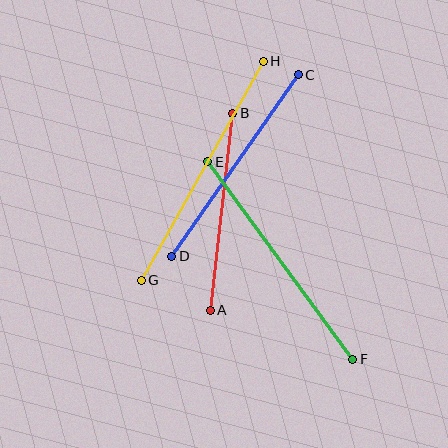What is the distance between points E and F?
The distance is approximately 245 pixels.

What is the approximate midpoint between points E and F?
The midpoint is at approximately (280, 260) pixels.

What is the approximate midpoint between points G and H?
The midpoint is at approximately (202, 171) pixels.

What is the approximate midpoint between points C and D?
The midpoint is at approximately (235, 166) pixels.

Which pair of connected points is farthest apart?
Points G and H are farthest apart.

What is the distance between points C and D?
The distance is approximately 221 pixels.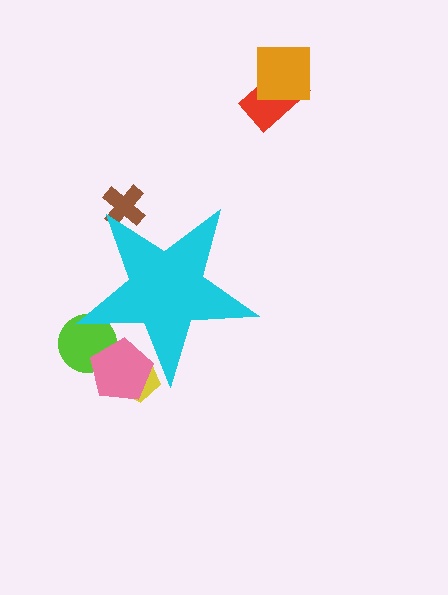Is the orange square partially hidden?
No, the orange square is fully visible.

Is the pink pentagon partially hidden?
Yes, the pink pentagon is partially hidden behind the cyan star.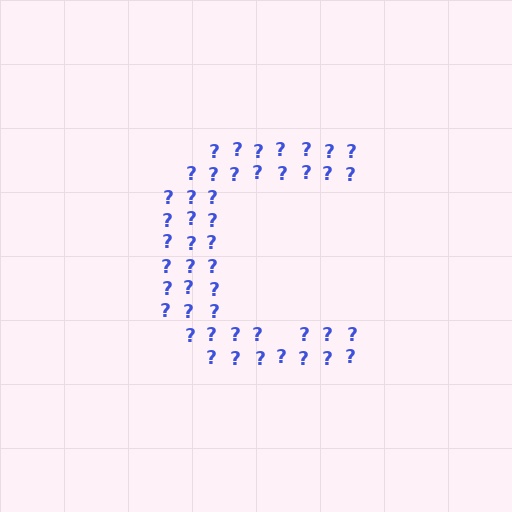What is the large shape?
The large shape is the letter C.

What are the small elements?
The small elements are question marks.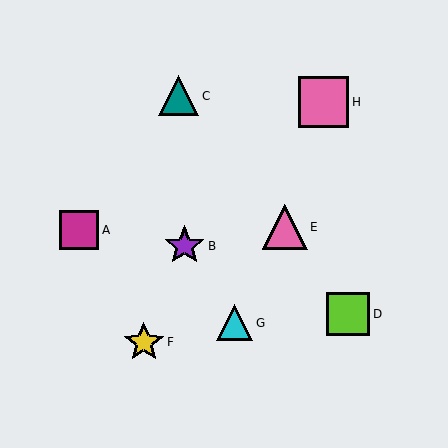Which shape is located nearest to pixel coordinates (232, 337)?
The cyan triangle (labeled G) at (234, 323) is nearest to that location.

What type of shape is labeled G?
Shape G is a cyan triangle.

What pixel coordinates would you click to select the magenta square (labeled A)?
Click at (79, 230) to select the magenta square A.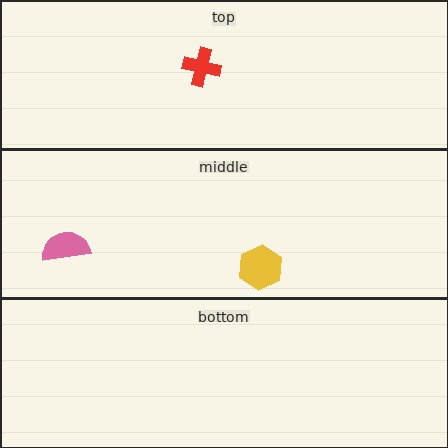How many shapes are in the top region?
1.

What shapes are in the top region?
The red cross.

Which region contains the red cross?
The top region.